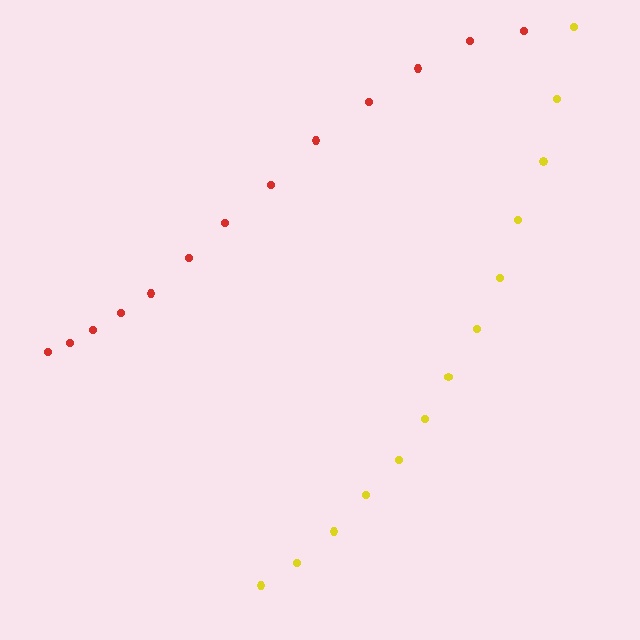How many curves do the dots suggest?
There are 2 distinct paths.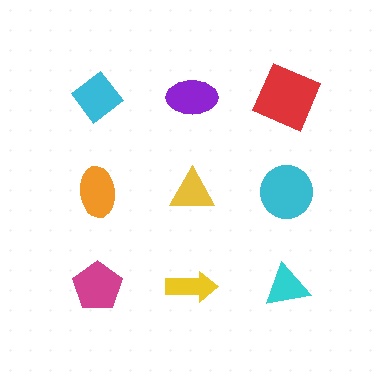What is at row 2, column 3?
A cyan circle.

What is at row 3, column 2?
A yellow arrow.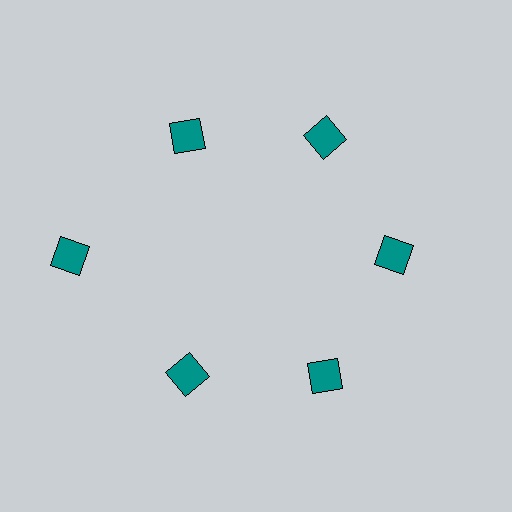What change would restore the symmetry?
The symmetry would be restored by moving it inward, back onto the ring so that all 6 diamonds sit at equal angles and equal distance from the center.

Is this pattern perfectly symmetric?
No. The 6 teal diamonds are arranged in a ring, but one element near the 9 o'clock position is pushed outward from the center, breaking the 6-fold rotational symmetry.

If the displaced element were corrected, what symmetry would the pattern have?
It would have 6-fold rotational symmetry — the pattern would map onto itself every 60 degrees.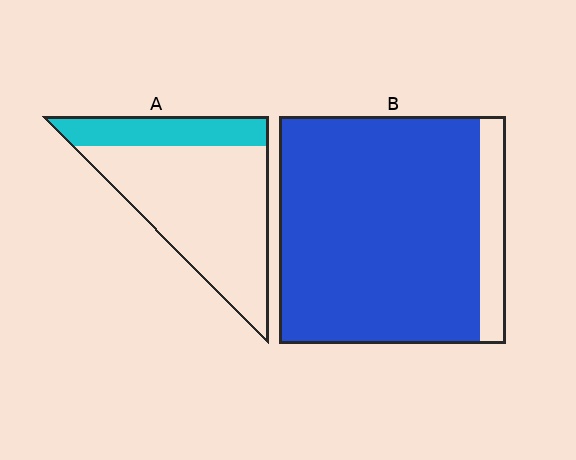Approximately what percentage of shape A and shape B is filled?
A is approximately 25% and B is approximately 90%.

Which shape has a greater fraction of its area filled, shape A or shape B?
Shape B.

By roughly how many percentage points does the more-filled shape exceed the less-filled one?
By roughly 65 percentage points (B over A).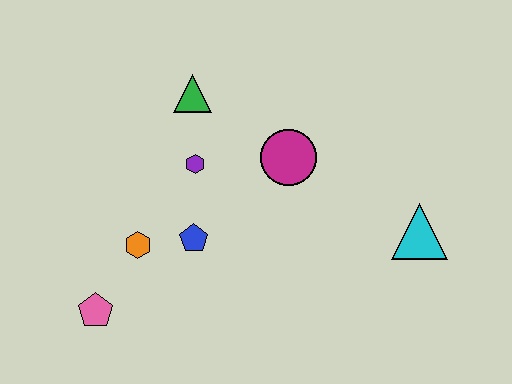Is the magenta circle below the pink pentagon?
No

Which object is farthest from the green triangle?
The cyan triangle is farthest from the green triangle.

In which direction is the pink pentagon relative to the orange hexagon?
The pink pentagon is below the orange hexagon.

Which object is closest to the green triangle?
The purple hexagon is closest to the green triangle.